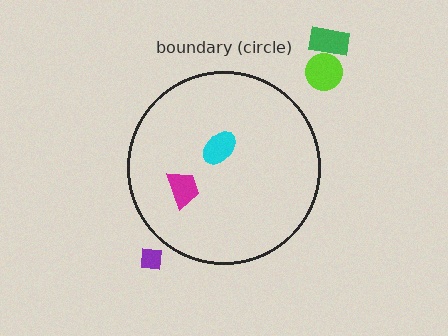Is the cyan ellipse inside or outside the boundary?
Inside.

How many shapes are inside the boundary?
2 inside, 3 outside.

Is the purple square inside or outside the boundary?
Outside.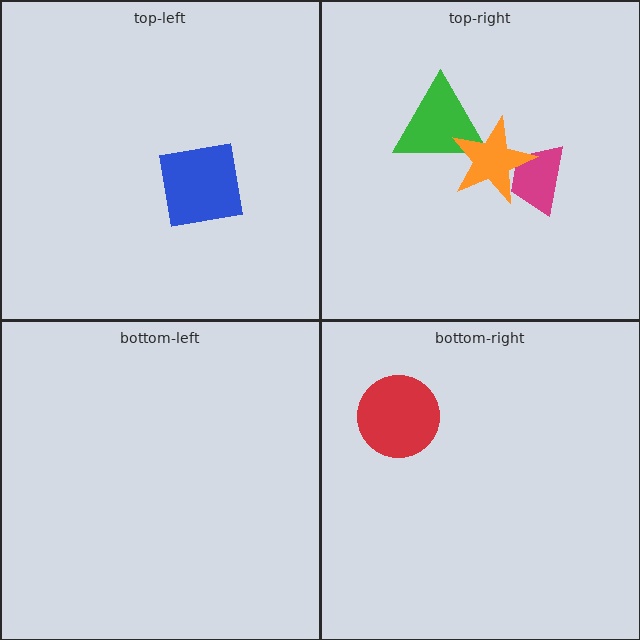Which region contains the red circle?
The bottom-right region.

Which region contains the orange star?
The top-right region.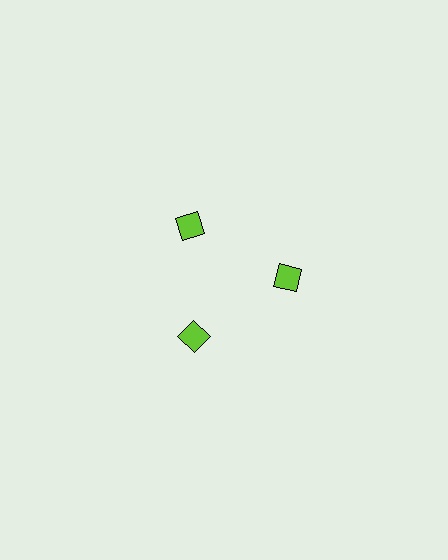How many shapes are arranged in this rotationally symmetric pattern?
There are 3 shapes, arranged in 3 groups of 1.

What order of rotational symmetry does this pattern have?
This pattern has 3-fold rotational symmetry.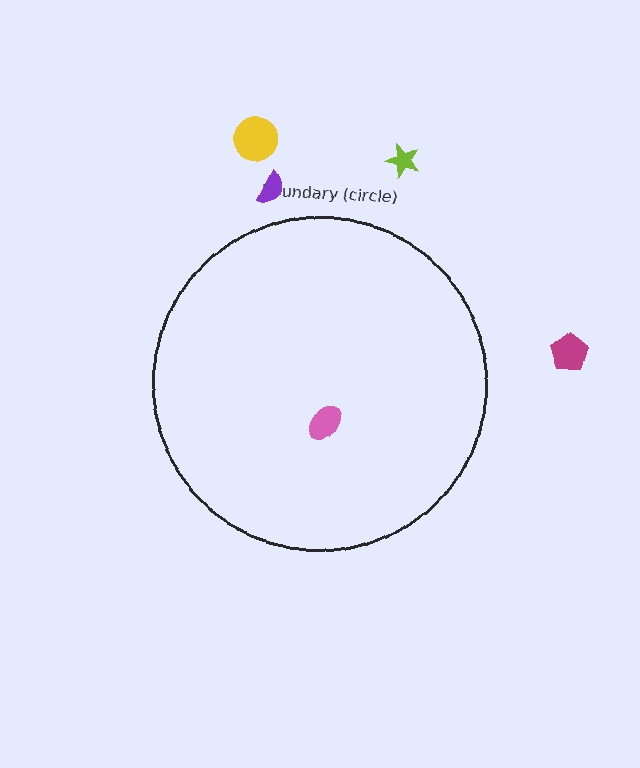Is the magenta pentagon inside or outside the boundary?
Outside.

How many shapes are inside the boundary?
1 inside, 4 outside.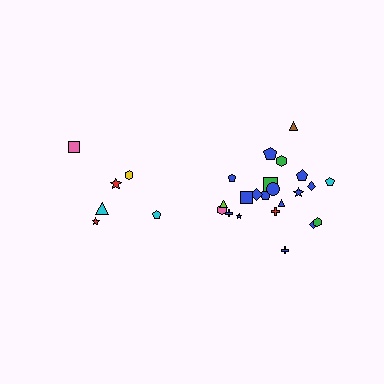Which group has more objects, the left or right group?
The right group.